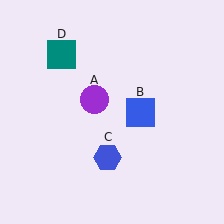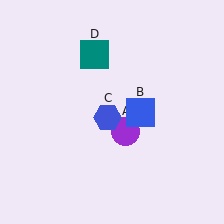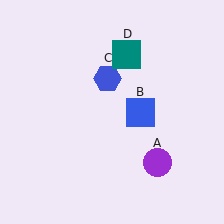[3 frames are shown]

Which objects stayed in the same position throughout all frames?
Blue square (object B) remained stationary.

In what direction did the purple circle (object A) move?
The purple circle (object A) moved down and to the right.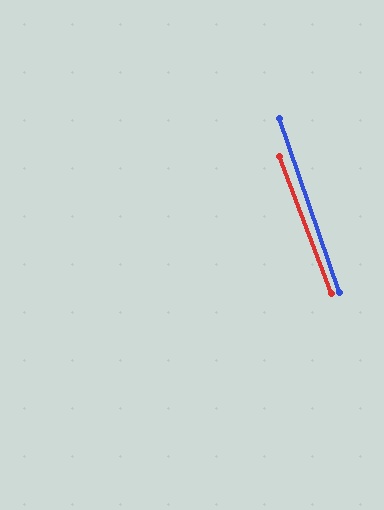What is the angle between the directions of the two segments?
Approximately 2 degrees.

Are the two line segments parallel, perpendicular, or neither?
Parallel — their directions differ by only 1.9°.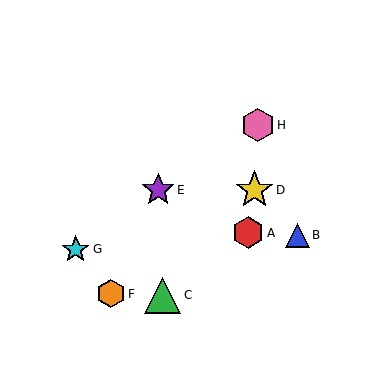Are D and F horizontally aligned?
No, D is at y≈190 and F is at y≈294.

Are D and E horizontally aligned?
Yes, both are at y≈190.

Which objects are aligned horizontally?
Objects D, E are aligned horizontally.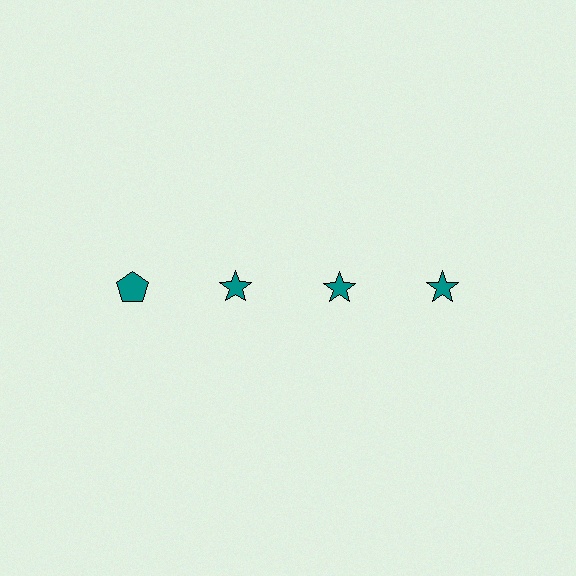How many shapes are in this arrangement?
There are 4 shapes arranged in a grid pattern.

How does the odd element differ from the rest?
It has a different shape: pentagon instead of star.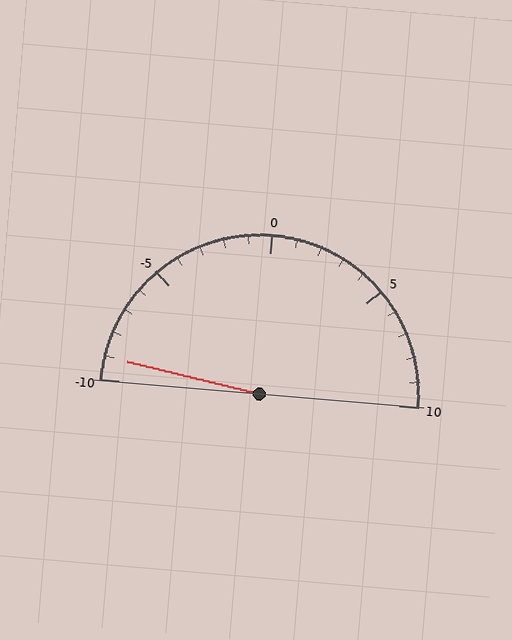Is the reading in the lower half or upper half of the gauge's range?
The reading is in the lower half of the range (-10 to 10).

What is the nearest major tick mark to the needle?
The nearest major tick mark is -10.